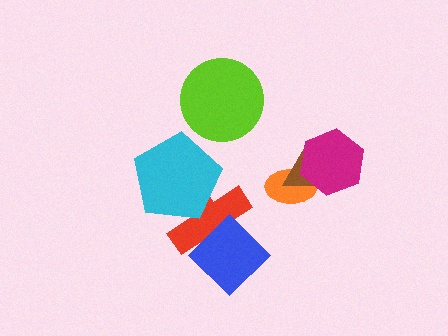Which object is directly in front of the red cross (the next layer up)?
The blue diamond is directly in front of the red cross.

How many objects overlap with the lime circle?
0 objects overlap with the lime circle.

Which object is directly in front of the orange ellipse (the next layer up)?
The brown triangle is directly in front of the orange ellipse.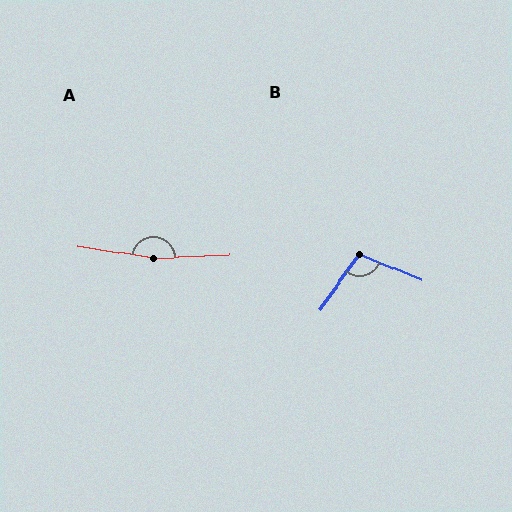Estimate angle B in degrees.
Approximately 104 degrees.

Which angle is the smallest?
B, at approximately 104 degrees.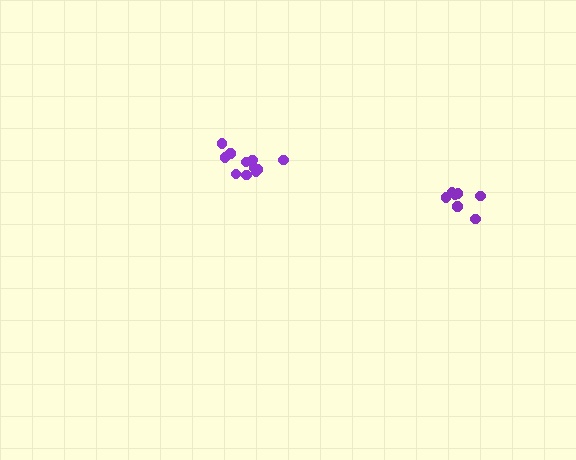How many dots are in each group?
Group 1: 11 dots, Group 2: 7 dots (18 total).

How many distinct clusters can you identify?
There are 2 distinct clusters.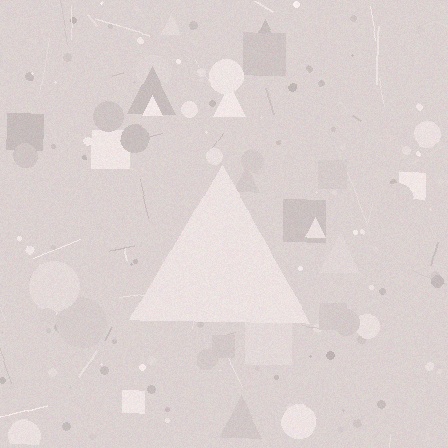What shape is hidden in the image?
A triangle is hidden in the image.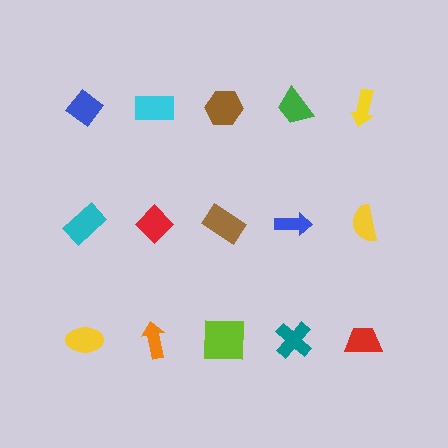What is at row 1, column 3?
A brown hexagon.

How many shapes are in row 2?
5 shapes.